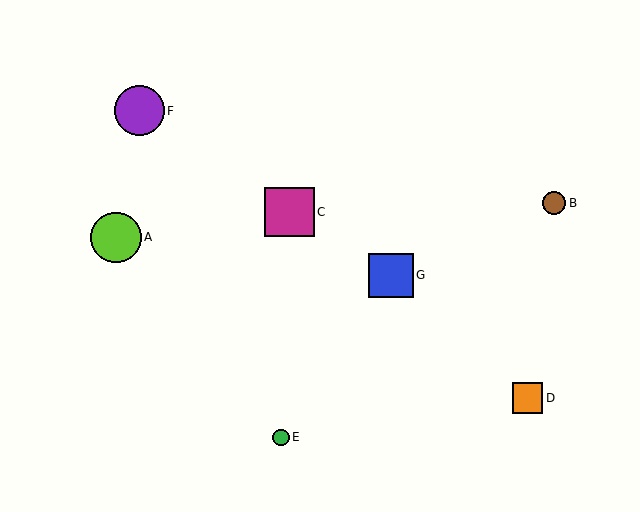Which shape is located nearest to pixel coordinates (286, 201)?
The magenta square (labeled C) at (289, 212) is nearest to that location.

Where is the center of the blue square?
The center of the blue square is at (391, 275).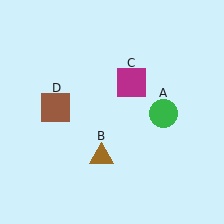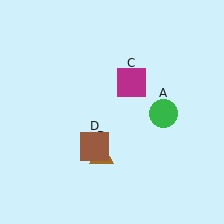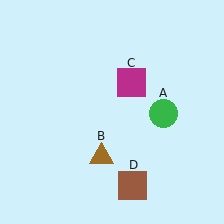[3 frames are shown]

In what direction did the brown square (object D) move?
The brown square (object D) moved down and to the right.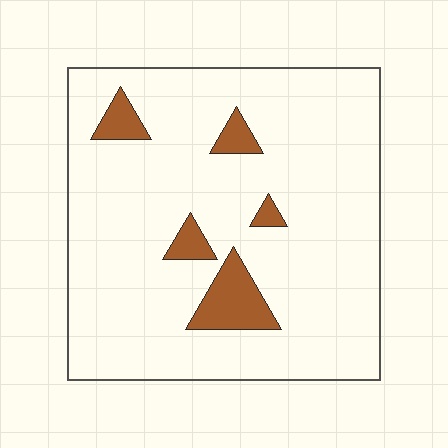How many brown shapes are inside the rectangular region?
5.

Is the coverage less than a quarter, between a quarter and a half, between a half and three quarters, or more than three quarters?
Less than a quarter.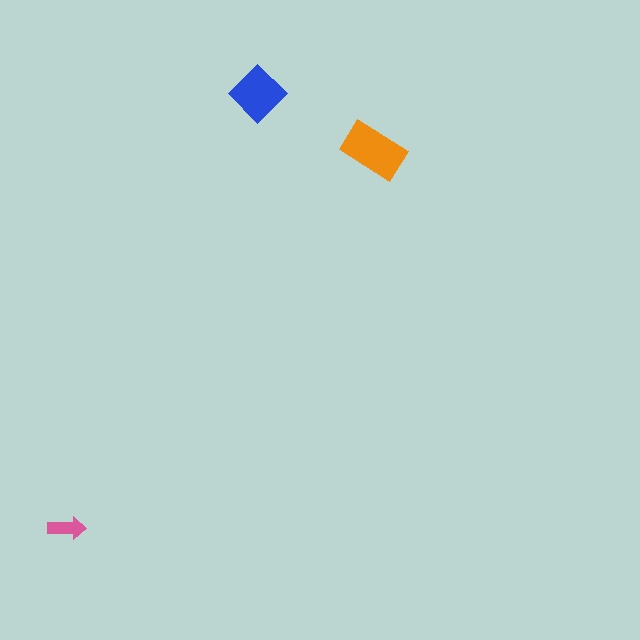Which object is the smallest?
The pink arrow.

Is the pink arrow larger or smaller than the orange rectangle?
Smaller.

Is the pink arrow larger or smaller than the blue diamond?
Smaller.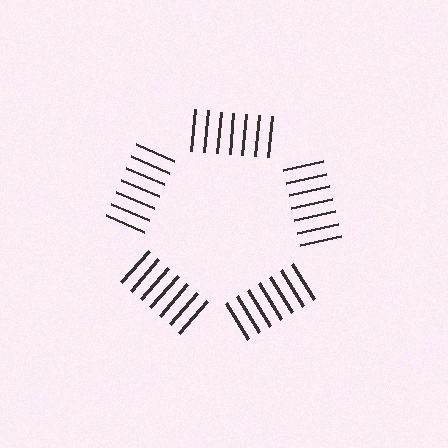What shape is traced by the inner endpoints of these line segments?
An illusory pentagon — the line segments terminate on its edges but no continuous stroke is drawn.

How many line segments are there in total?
35 — 7 along each of the 5 edges.